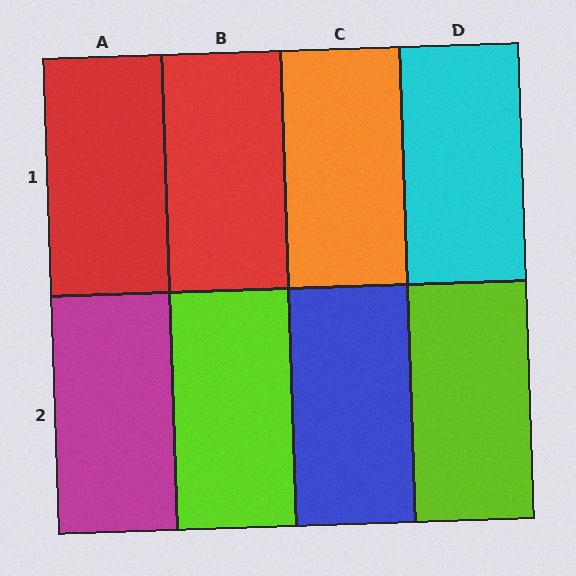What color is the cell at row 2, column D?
Lime.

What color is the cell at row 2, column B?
Lime.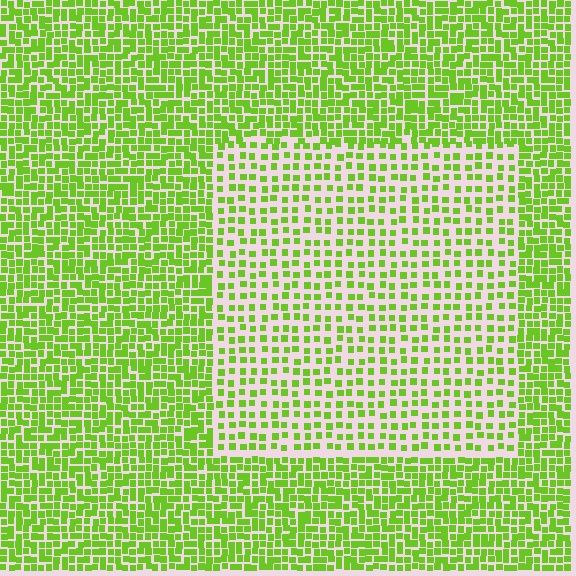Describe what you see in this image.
The image contains small lime elements arranged at two different densities. A rectangle-shaped region is visible where the elements are less densely packed than the surrounding area.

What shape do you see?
I see a rectangle.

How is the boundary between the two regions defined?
The boundary is defined by a change in element density (approximately 2.0x ratio). All elements are the same color, size, and shape.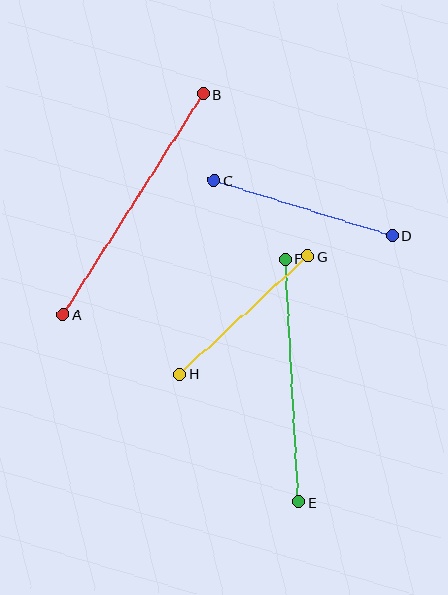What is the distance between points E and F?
The distance is approximately 243 pixels.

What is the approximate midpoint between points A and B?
The midpoint is at approximately (133, 204) pixels.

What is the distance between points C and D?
The distance is approximately 186 pixels.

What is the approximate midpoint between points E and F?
The midpoint is at approximately (292, 380) pixels.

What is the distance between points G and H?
The distance is approximately 175 pixels.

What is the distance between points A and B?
The distance is approximately 261 pixels.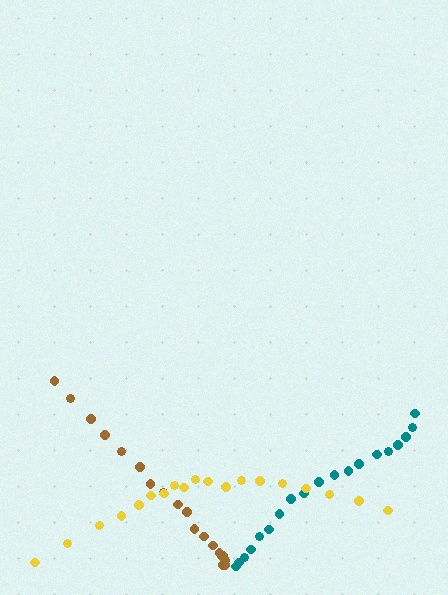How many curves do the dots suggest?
There are 3 distinct paths.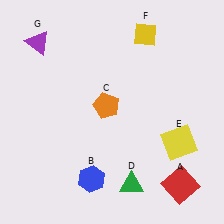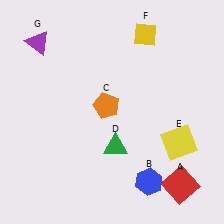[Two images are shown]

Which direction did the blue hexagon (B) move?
The blue hexagon (B) moved right.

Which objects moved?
The objects that moved are: the blue hexagon (B), the green triangle (D).